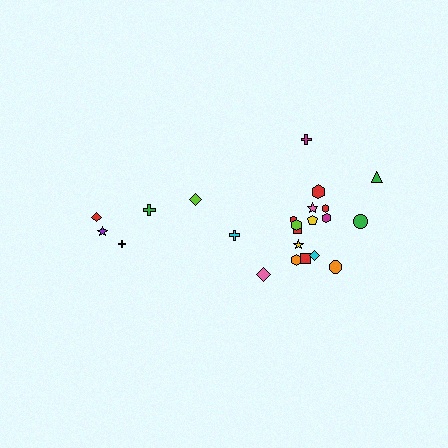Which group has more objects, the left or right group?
The right group.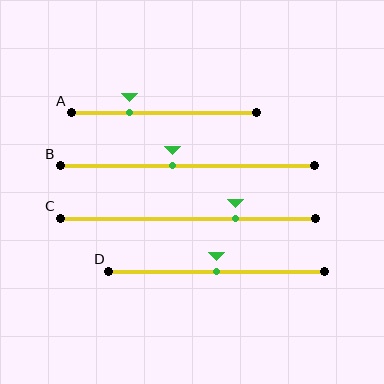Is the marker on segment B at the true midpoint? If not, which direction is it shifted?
No, the marker on segment B is shifted to the left by about 6% of the segment length.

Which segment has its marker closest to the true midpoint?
Segment D has its marker closest to the true midpoint.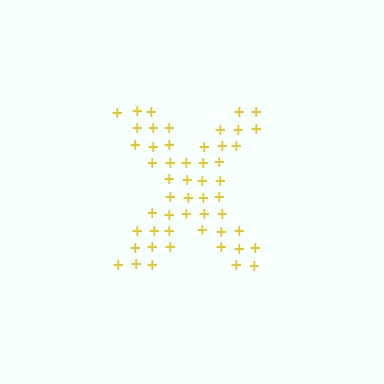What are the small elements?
The small elements are plus signs.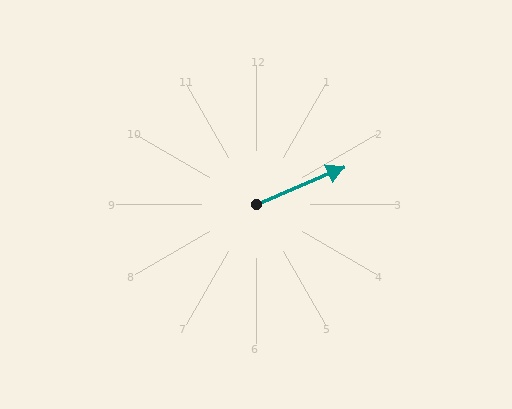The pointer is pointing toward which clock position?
Roughly 2 o'clock.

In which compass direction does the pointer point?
Northeast.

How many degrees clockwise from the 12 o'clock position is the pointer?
Approximately 67 degrees.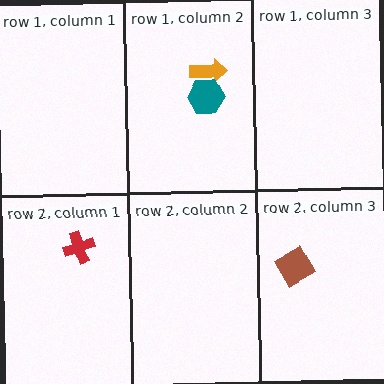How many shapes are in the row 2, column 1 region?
1.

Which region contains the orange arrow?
The row 1, column 2 region.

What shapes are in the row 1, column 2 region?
The orange arrow, the teal hexagon.